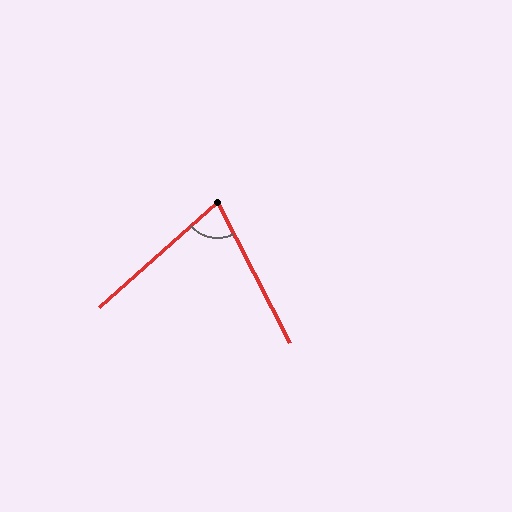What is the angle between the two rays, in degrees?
Approximately 76 degrees.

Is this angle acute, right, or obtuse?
It is acute.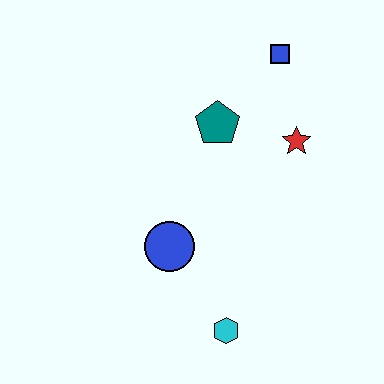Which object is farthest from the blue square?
The cyan hexagon is farthest from the blue square.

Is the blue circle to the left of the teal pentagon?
Yes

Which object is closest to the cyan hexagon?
The blue circle is closest to the cyan hexagon.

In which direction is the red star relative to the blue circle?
The red star is to the right of the blue circle.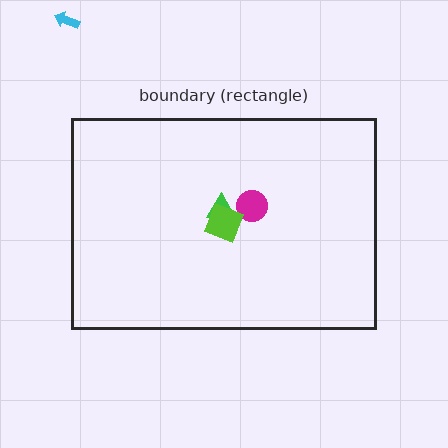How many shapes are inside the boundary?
3 inside, 1 outside.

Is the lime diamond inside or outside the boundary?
Inside.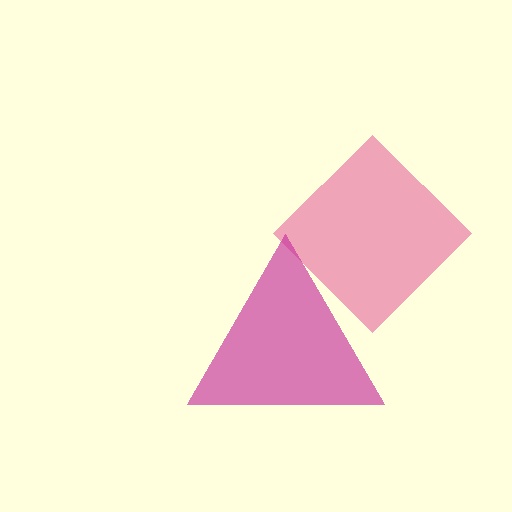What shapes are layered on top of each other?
The layered shapes are: a pink diamond, a magenta triangle.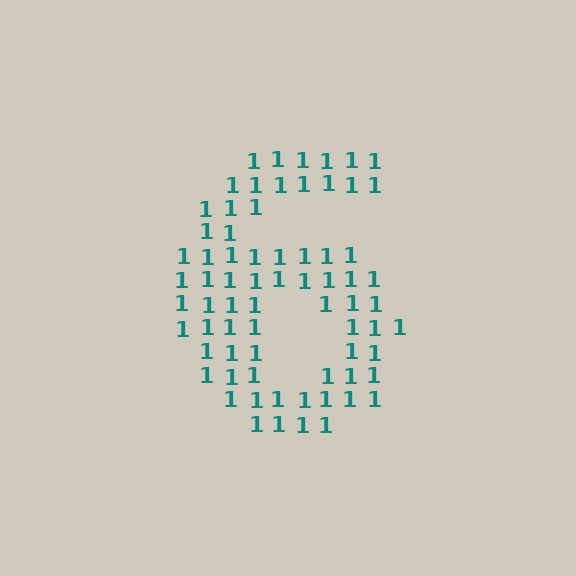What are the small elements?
The small elements are digit 1's.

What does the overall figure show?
The overall figure shows the digit 6.